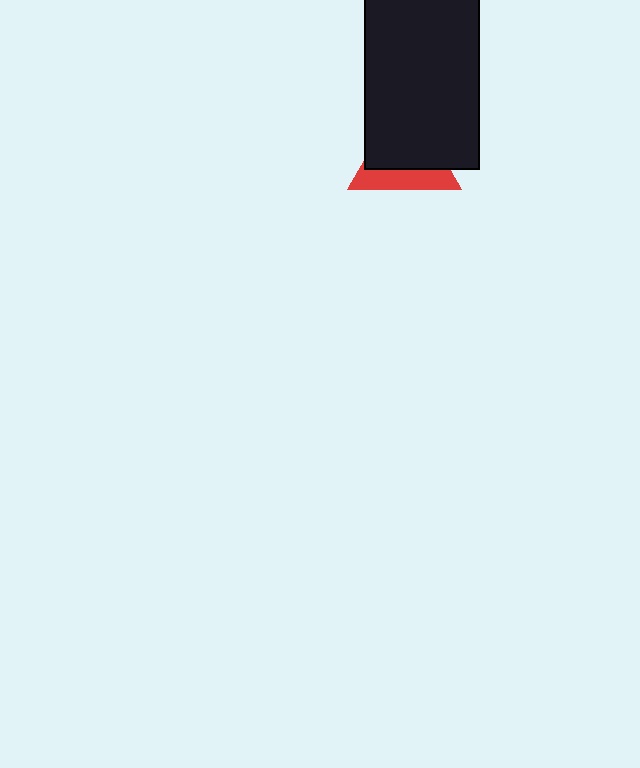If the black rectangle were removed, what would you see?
You would see the complete red triangle.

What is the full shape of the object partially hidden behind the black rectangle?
The partially hidden object is a red triangle.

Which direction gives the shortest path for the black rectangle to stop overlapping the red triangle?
Moving up gives the shortest separation.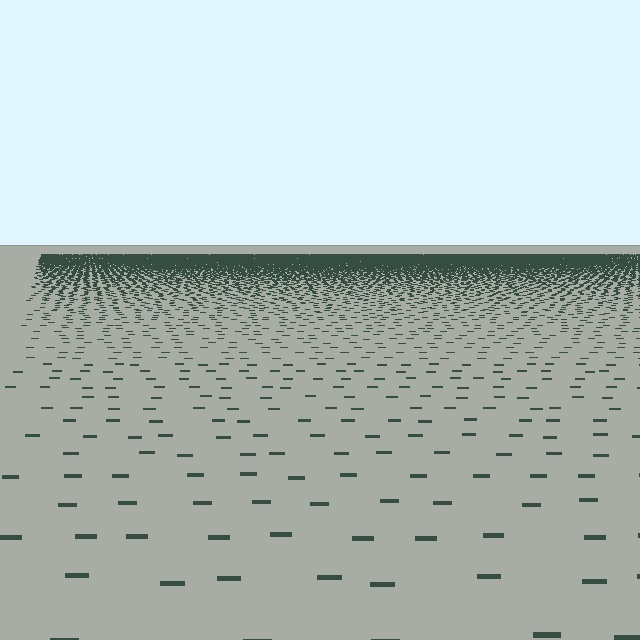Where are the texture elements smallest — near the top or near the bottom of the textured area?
Near the top.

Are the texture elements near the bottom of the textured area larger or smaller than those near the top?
Larger. Near the bottom, elements are closer to the viewer and appear at a bigger on-screen size.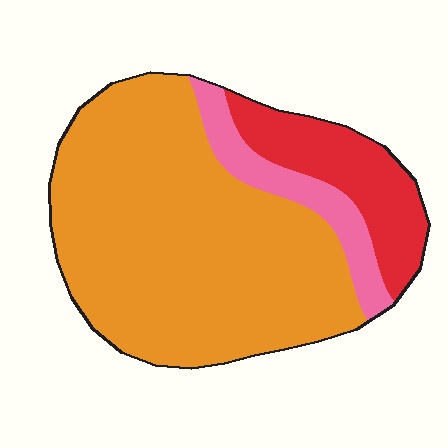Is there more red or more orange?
Orange.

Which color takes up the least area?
Pink, at roughly 10%.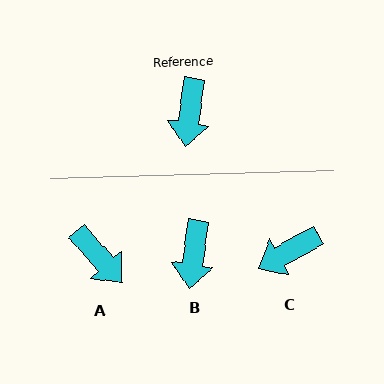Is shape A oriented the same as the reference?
No, it is off by about 49 degrees.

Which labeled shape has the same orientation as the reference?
B.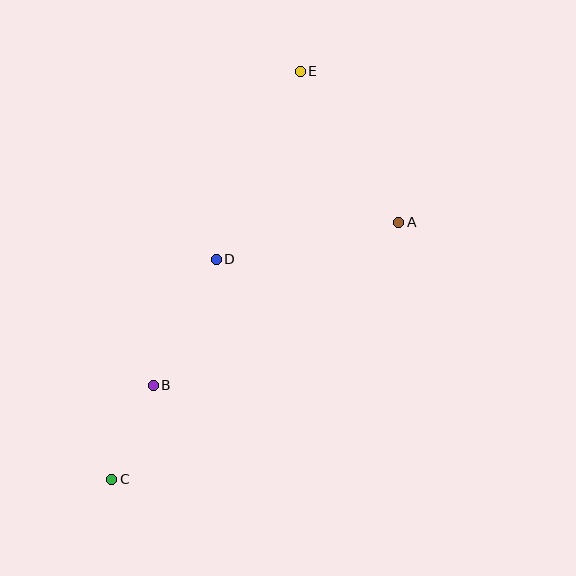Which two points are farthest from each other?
Points C and E are farthest from each other.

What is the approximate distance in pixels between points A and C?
The distance between A and C is approximately 385 pixels.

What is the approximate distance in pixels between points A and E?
The distance between A and E is approximately 180 pixels.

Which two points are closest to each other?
Points B and C are closest to each other.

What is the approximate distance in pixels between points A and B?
The distance between A and B is approximately 294 pixels.